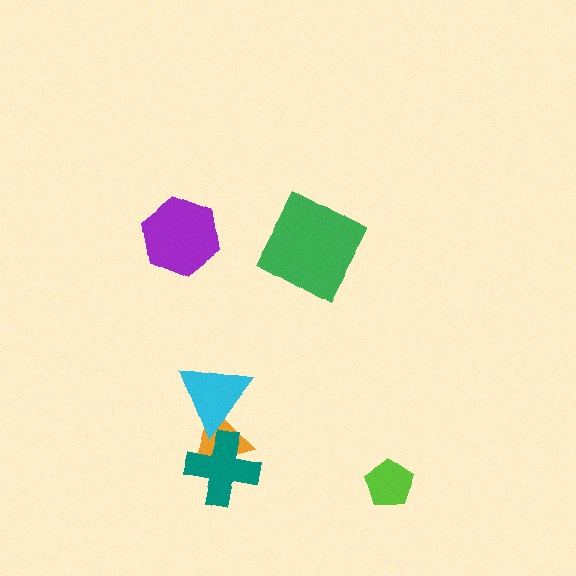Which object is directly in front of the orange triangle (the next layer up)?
The cyan triangle is directly in front of the orange triangle.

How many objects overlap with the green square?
0 objects overlap with the green square.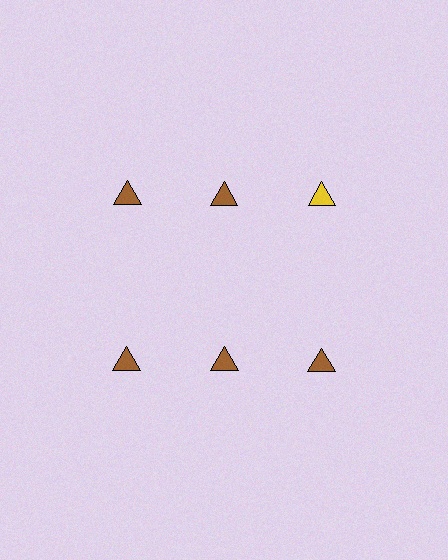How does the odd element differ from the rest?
It has a different color: yellow instead of brown.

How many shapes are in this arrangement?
There are 6 shapes arranged in a grid pattern.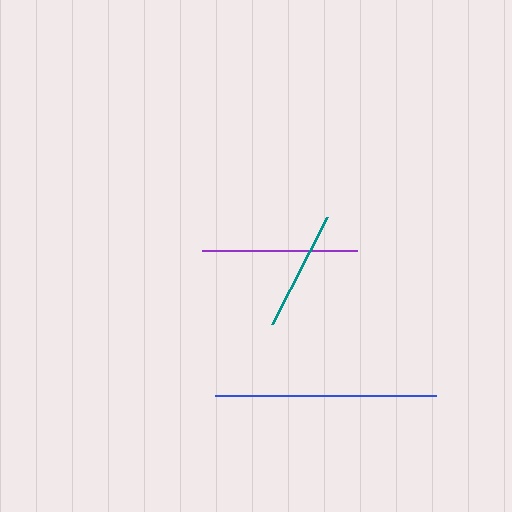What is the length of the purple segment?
The purple segment is approximately 155 pixels long.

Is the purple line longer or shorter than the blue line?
The blue line is longer than the purple line.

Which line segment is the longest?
The blue line is the longest at approximately 222 pixels.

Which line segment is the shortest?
The teal line is the shortest at approximately 121 pixels.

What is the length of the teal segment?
The teal segment is approximately 121 pixels long.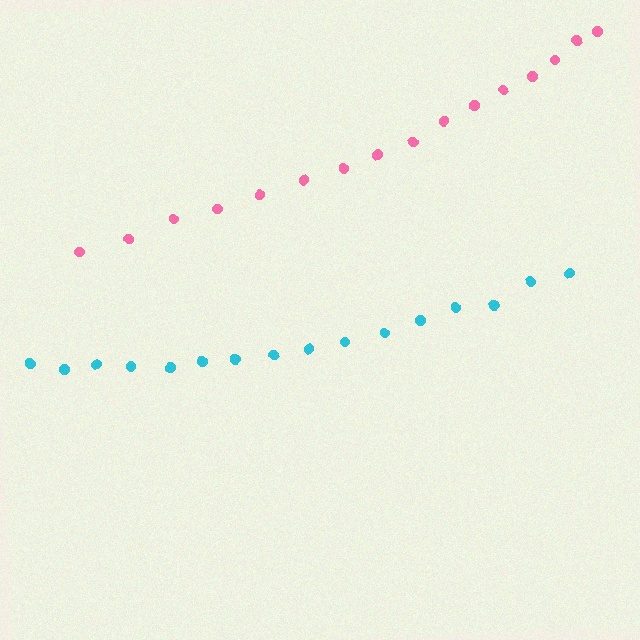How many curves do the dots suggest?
There are 2 distinct paths.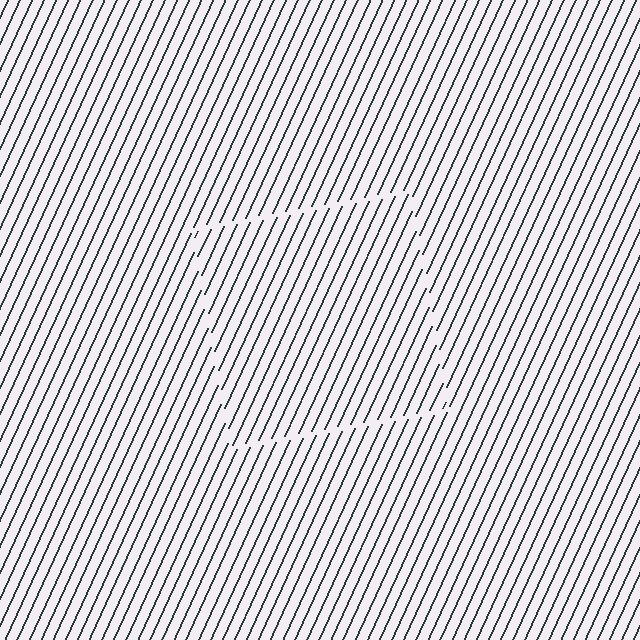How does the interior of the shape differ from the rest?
The interior of the shape contains the same grating, shifted by half a period — the contour is defined by the phase discontinuity where line-ends from the inner and outer gratings abut.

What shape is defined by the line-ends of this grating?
An illusory square. The interior of the shape contains the same grating, shifted by half a period — the contour is defined by the phase discontinuity where line-ends from the inner and outer gratings abut.